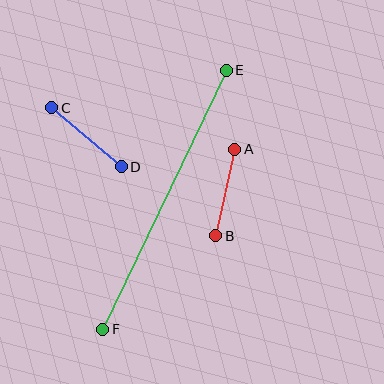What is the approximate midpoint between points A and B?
The midpoint is at approximately (225, 192) pixels.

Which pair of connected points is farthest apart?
Points E and F are farthest apart.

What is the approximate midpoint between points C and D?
The midpoint is at approximately (86, 137) pixels.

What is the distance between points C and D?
The distance is approximately 91 pixels.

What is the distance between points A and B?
The distance is approximately 89 pixels.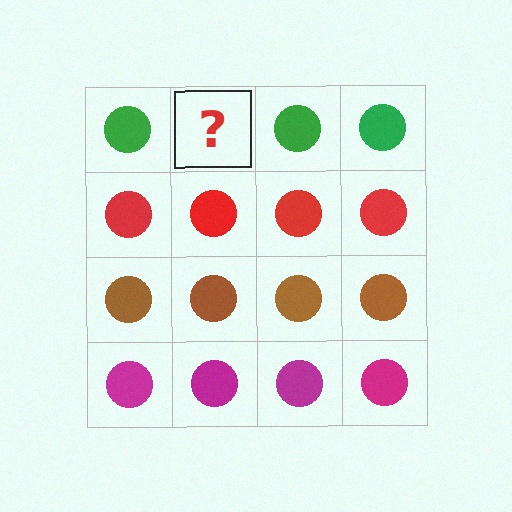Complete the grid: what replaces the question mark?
The question mark should be replaced with a green circle.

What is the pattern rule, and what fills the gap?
The rule is that each row has a consistent color. The gap should be filled with a green circle.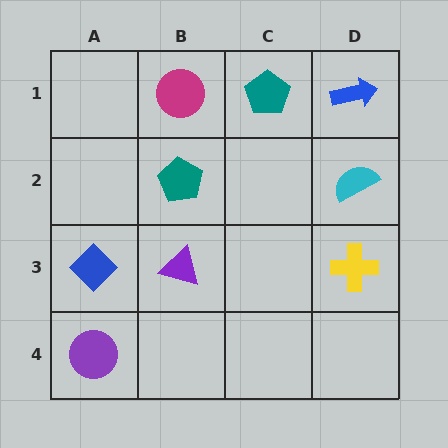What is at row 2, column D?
A cyan semicircle.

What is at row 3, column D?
A yellow cross.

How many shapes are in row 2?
2 shapes.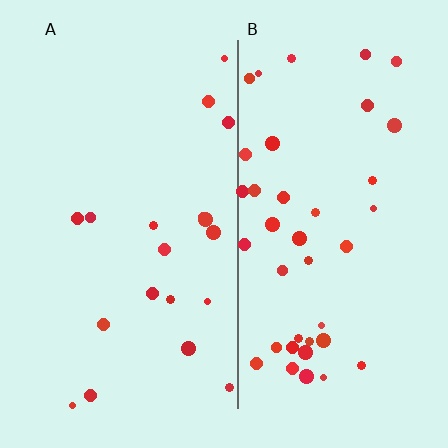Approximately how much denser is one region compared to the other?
Approximately 2.1× — region B over region A.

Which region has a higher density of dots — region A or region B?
B (the right).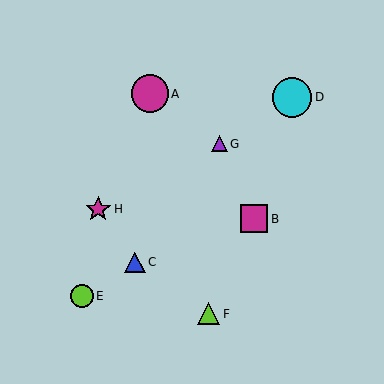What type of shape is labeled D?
Shape D is a cyan circle.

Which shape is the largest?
The cyan circle (labeled D) is the largest.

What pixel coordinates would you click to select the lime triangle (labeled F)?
Click at (209, 314) to select the lime triangle F.